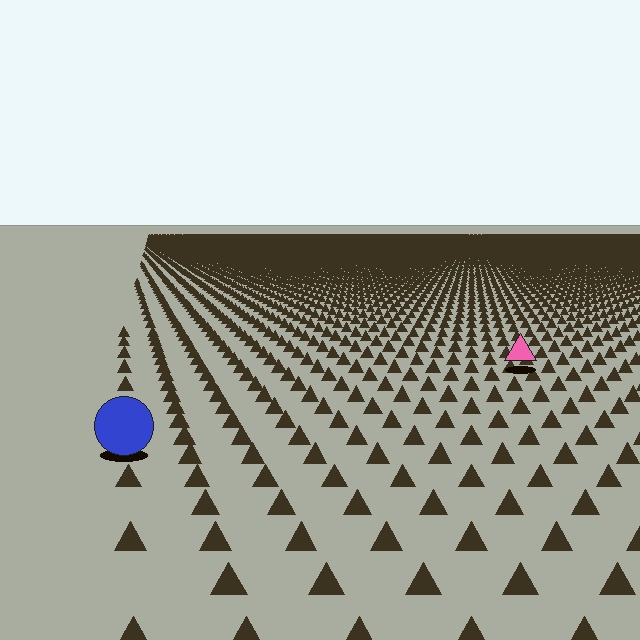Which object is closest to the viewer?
The blue circle is closest. The texture marks near it are larger and more spread out.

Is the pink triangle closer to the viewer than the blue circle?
No. The blue circle is closer — you can tell from the texture gradient: the ground texture is coarser near it.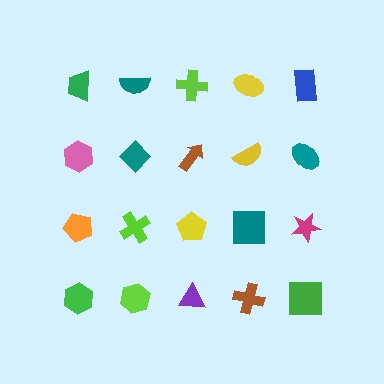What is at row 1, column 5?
A blue rectangle.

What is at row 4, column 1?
A green hexagon.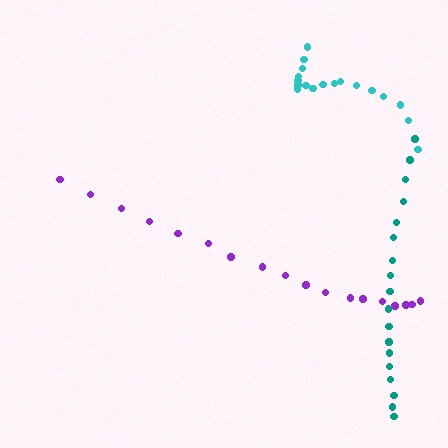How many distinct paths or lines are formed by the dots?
There are 3 distinct paths.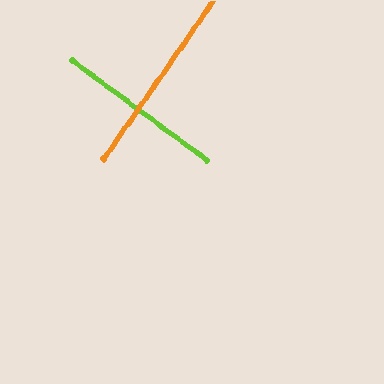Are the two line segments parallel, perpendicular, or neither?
Perpendicular — they meet at approximately 88°.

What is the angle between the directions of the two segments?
Approximately 88 degrees.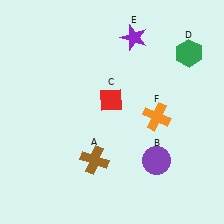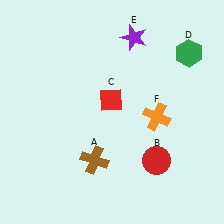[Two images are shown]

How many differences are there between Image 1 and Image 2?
There is 1 difference between the two images.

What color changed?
The circle (B) changed from purple in Image 1 to red in Image 2.